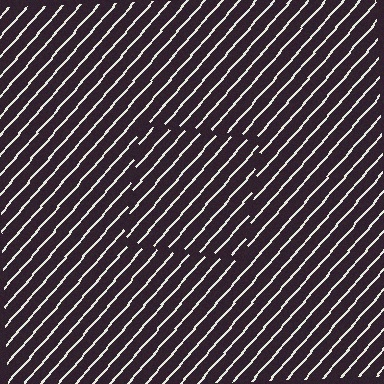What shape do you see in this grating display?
An illusory square. The interior of the shape contains the same grating, shifted by half a period — the contour is defined by the phase discontinuity where line-ends from the inner and outer gratings abut.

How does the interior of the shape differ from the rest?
The interior of the shape contains the same grating, shifted by half a period — the contour is defined by the phase discontinuity where line-ends from the inner and outer gratings abut.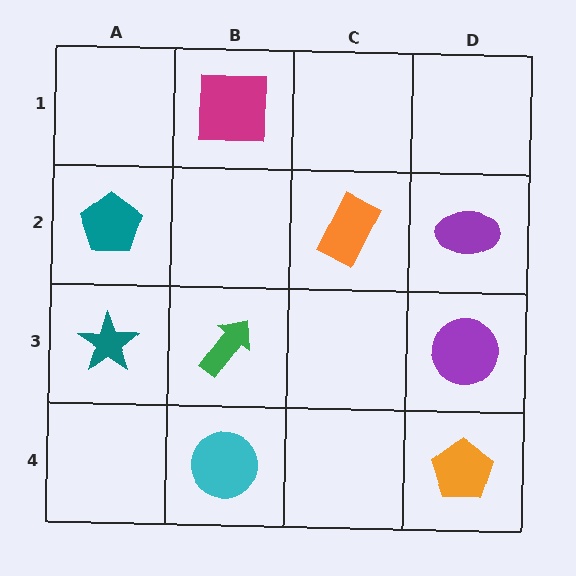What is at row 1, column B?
A magenta square.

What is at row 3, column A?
A teal star.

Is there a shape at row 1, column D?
No, that cell is empty.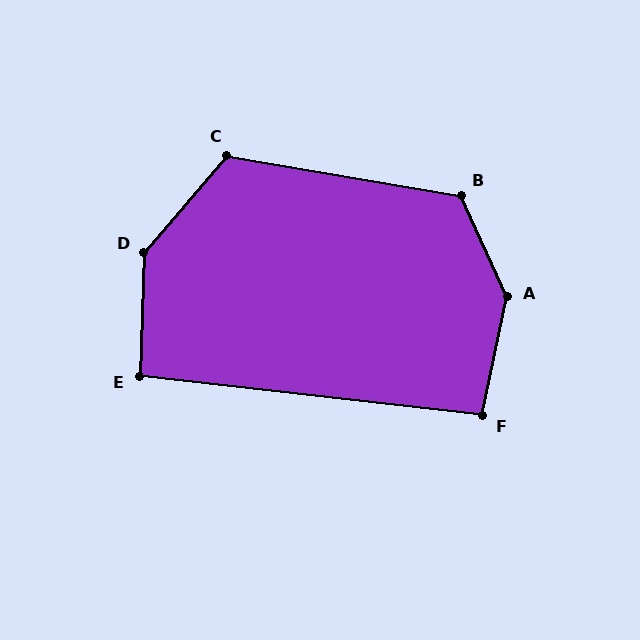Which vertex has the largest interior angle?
A, at approximately 144 degrees.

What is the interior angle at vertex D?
Approximately 141 degrees (obtuse).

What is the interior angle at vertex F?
Approximately 95 degrees (obtuse).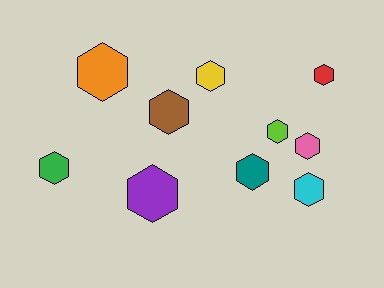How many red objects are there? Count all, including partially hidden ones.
There is 1 red object.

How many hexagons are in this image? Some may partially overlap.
There are 10 hexagons.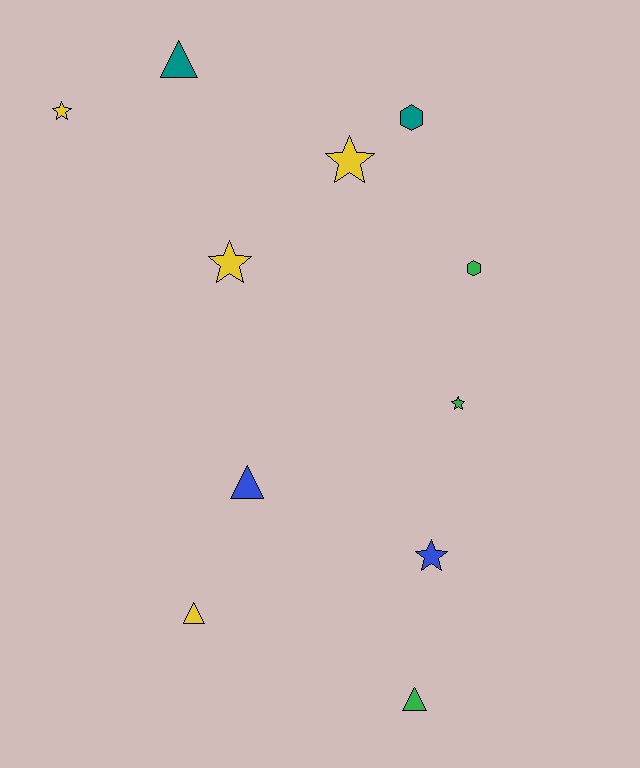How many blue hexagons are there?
There are no blue hexagons.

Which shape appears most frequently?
Star, with 5 objects.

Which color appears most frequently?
Yellow, with 4 objects.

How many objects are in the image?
There are 11 objects.